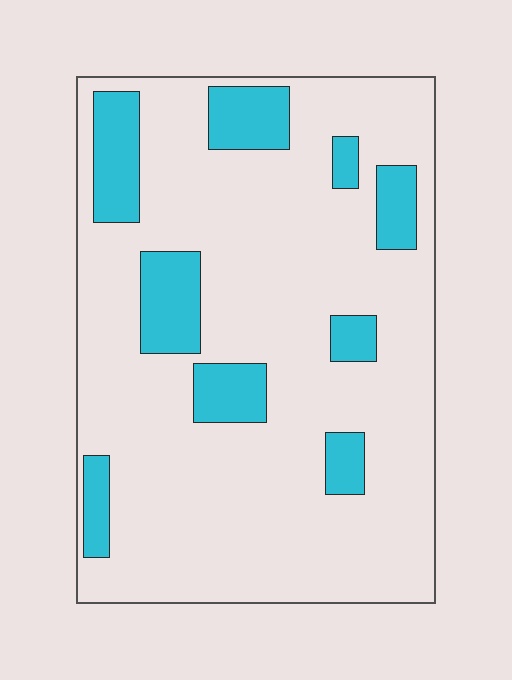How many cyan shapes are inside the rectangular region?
9.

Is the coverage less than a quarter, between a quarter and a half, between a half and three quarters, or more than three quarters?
Less than a quarter.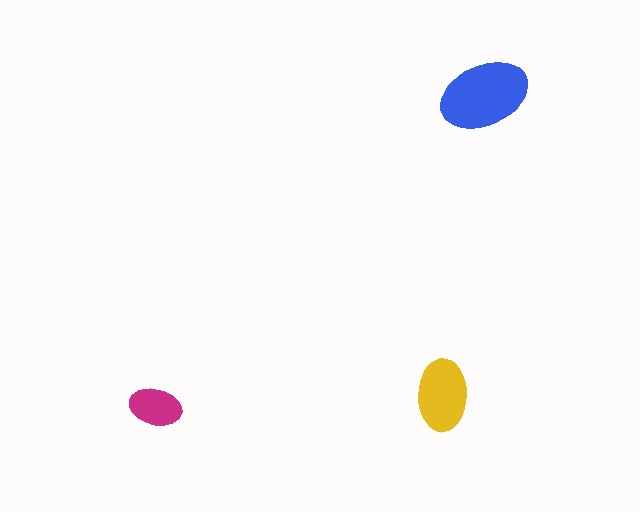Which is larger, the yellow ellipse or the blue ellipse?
The blue one.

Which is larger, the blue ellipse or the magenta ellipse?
The blue one.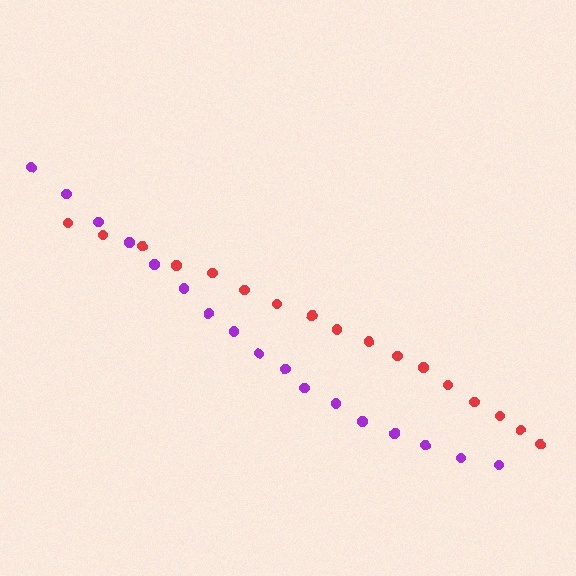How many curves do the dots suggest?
There are 2 distinct paths.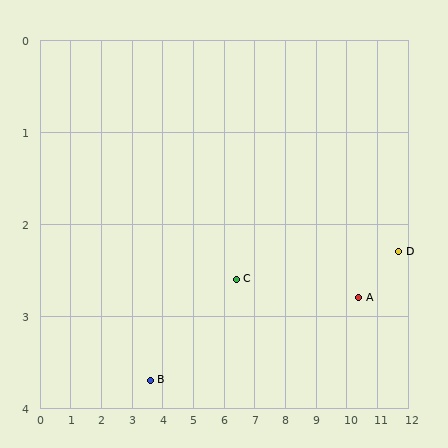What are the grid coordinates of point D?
Point D is at approximately (11.7, 2.3).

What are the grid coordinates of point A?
Point A is at approximately (10.4, 2.8).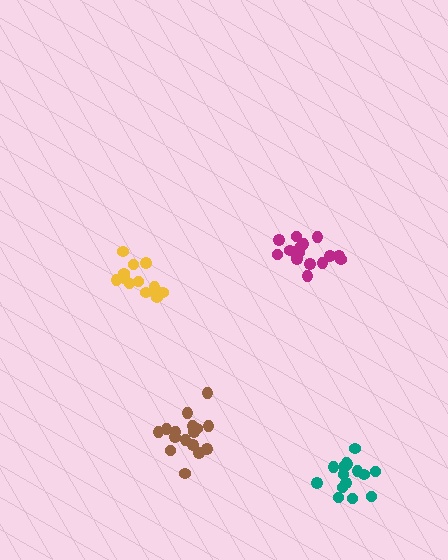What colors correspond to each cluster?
The clusters are colored: brown, yellow, teal, magenta.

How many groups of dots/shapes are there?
There are 4 groups.